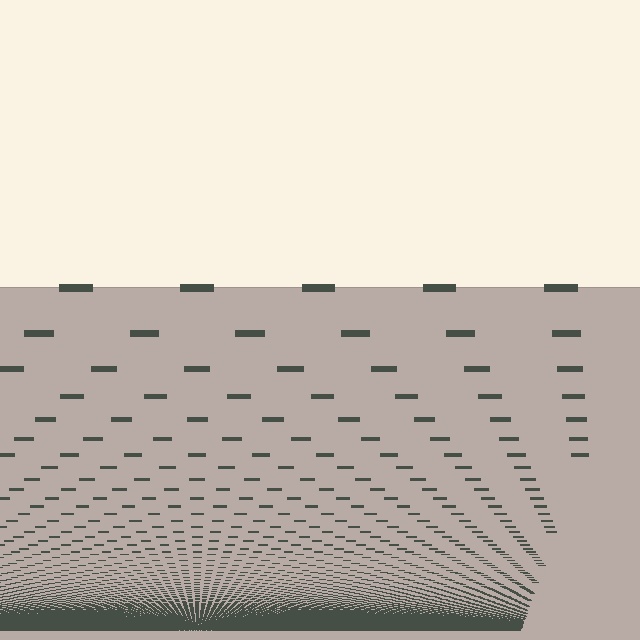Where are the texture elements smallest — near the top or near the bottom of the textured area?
Near the bottom.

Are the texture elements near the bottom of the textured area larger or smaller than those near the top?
Smaller. The gradient is inverted — elements near the bottom are smaller and denser.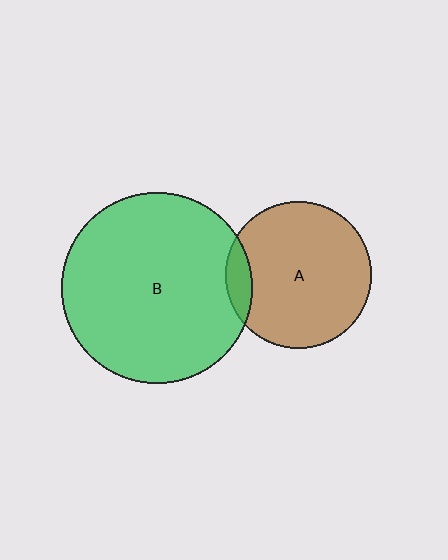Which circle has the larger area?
Circle B (green).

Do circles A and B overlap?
Yes.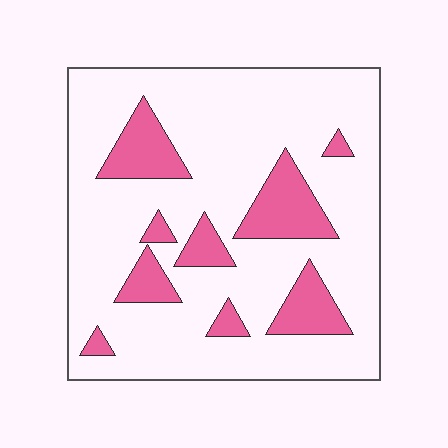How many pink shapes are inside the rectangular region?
9.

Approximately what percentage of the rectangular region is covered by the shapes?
Approximately 20%.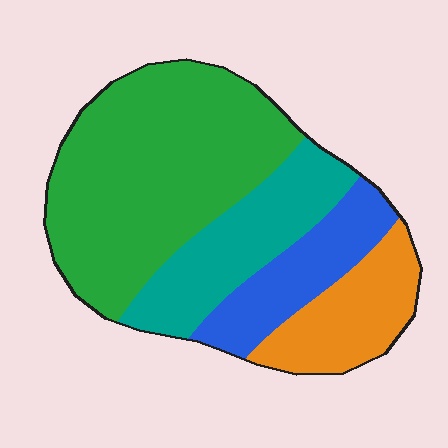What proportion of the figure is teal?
Teal covers 21% of the figure.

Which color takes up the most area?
Green, at roughly 50%.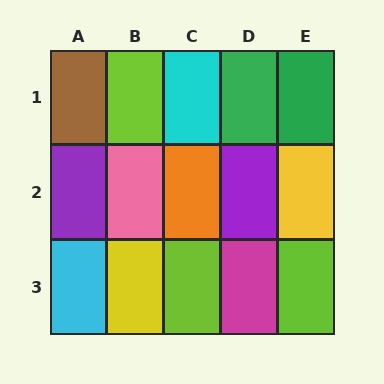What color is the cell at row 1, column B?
Lime.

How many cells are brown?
1 cell is brown.